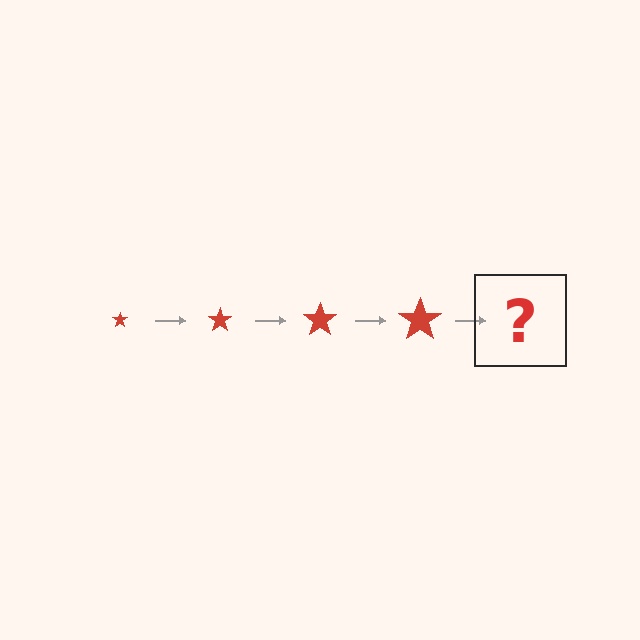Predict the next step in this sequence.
The next step is a red star, larger than the previous one.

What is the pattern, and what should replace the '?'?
The pattern is that the star gets progressively larger each step. The '?' should be a red star, larger than the previous one.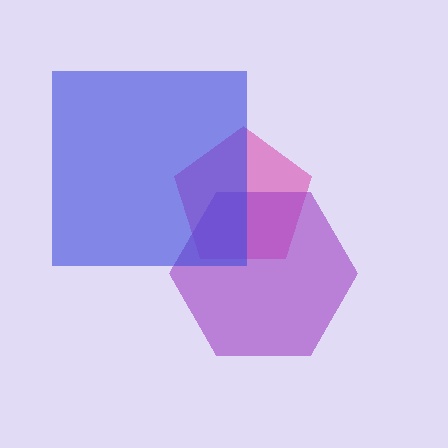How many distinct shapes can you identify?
There are 3 distinct shapes: a magenta pentagon, a purple hexagon, a blue square.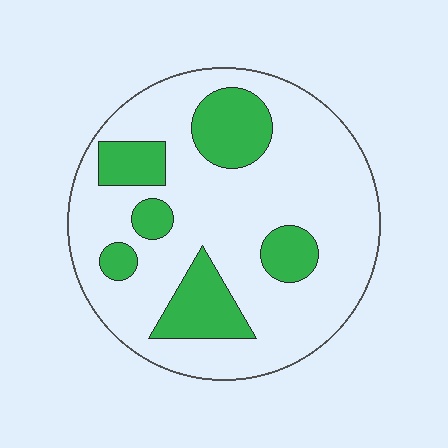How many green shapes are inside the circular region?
6.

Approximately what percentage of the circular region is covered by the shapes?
Approximately 25%.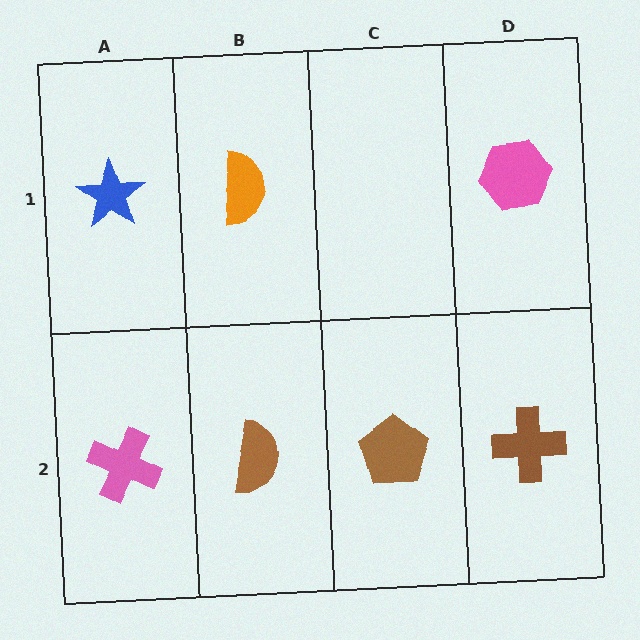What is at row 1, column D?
A pink hexagon.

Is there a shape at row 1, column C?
No, that cell is empty.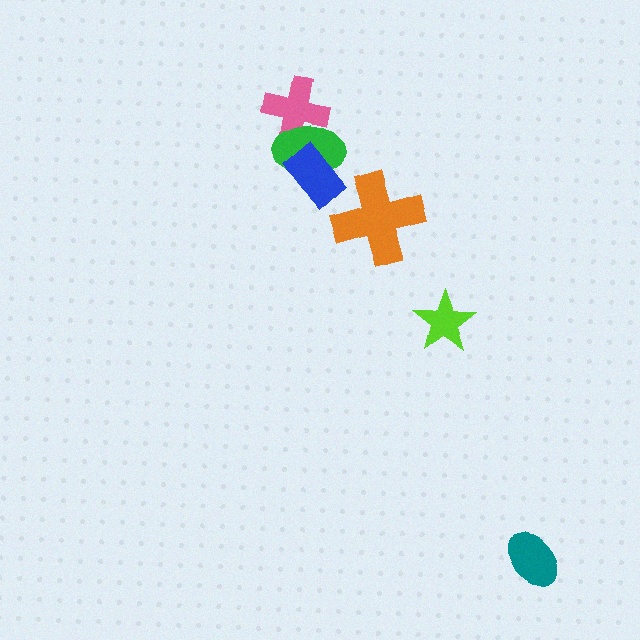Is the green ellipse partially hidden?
Yes, it is partially covered by another shape.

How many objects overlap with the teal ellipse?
0 objects overlap with the teal ellipse.